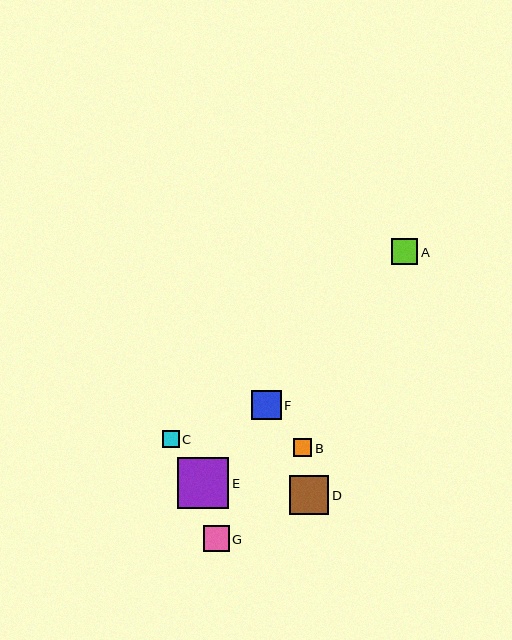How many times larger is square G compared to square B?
Square G is approximately 1.4 times the size of square B.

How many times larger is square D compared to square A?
Square D is approximately 1.5 times the size of square A.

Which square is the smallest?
Square C is the smallest with a size of approximately 17 pixels.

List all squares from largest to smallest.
From largest to smallest: E, D, F, A, G, B, C.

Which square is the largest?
Square E is the largest with a size of approximately 51 pixels.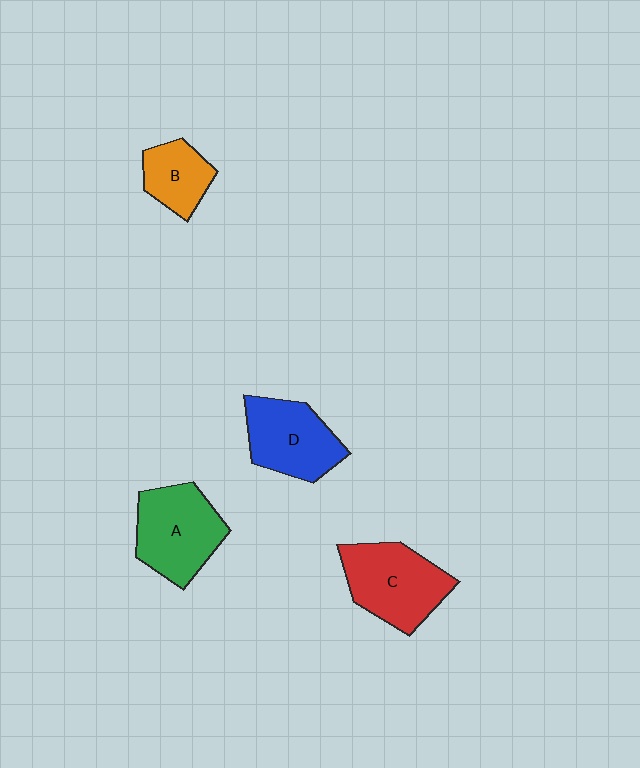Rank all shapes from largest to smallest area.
From largest to smallest: C (red), A (green), D (blue), B (orange).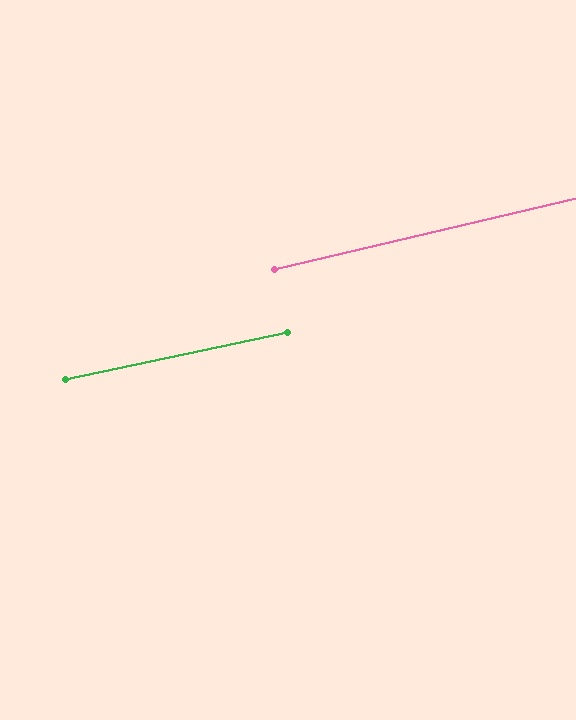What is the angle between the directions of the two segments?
Approximately 1 degree.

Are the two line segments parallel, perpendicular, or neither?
Parallel — their directions differ by only 1.4°.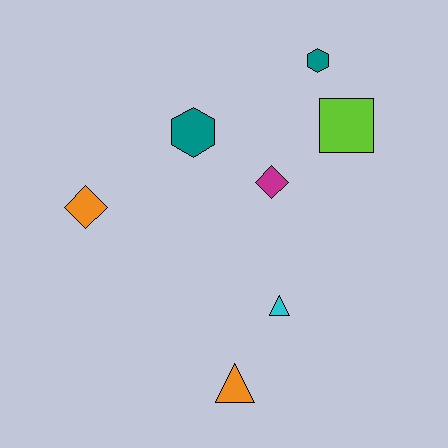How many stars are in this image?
There are no stars.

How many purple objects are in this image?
There are no purple objects.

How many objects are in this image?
There are 7 objects.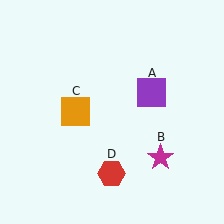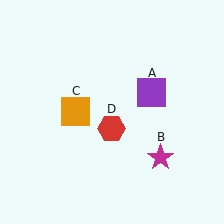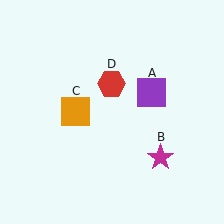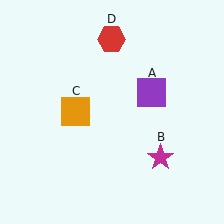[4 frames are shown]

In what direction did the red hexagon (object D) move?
The red hexagon (object D) moved up.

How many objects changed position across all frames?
1 object changed position: red hexagon (object D).